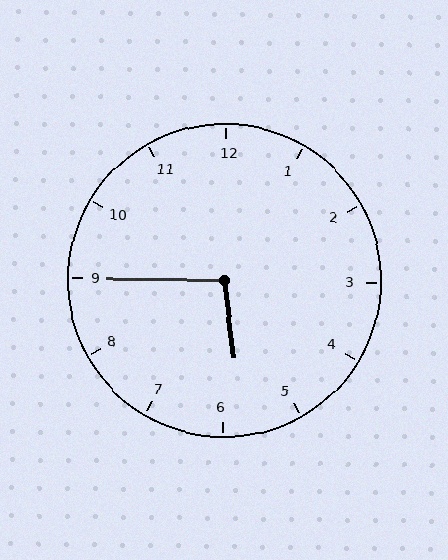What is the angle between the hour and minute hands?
Approximately 98 degrees.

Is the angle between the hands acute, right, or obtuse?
It is obtuse.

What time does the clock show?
5:45.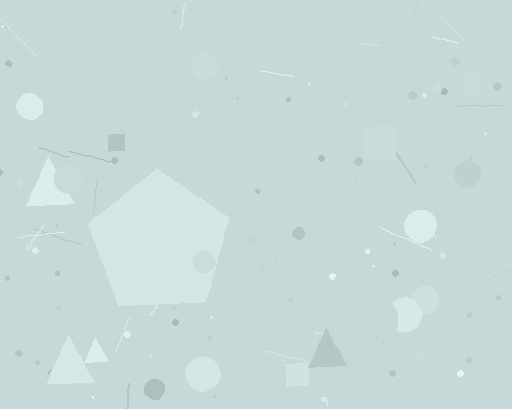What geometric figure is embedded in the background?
A pentagon is embedded in the background.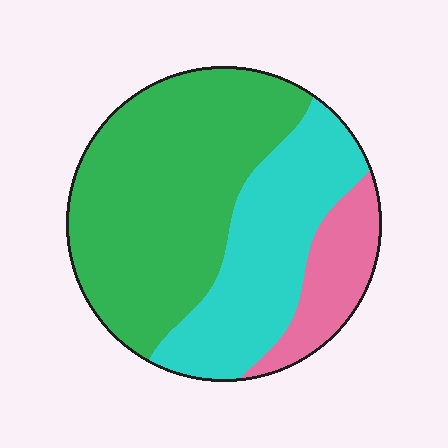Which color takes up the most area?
Green, at roughly 55%.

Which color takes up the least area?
Pink, at roughly 15%.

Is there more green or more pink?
Green.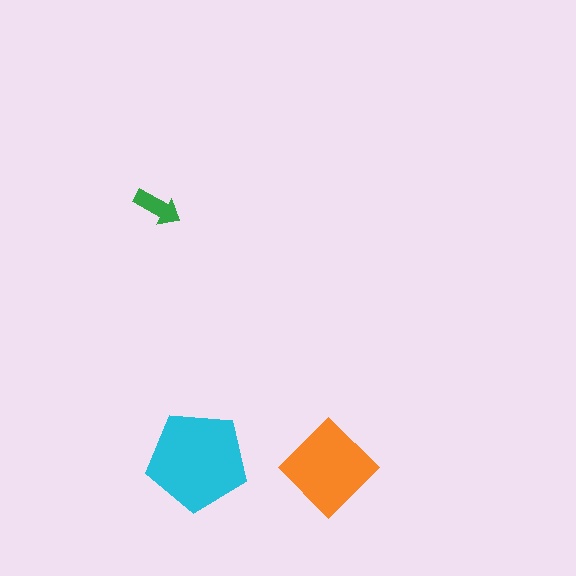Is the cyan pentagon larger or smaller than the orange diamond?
Larger.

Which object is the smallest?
The green arrow.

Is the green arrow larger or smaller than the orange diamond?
Smaller.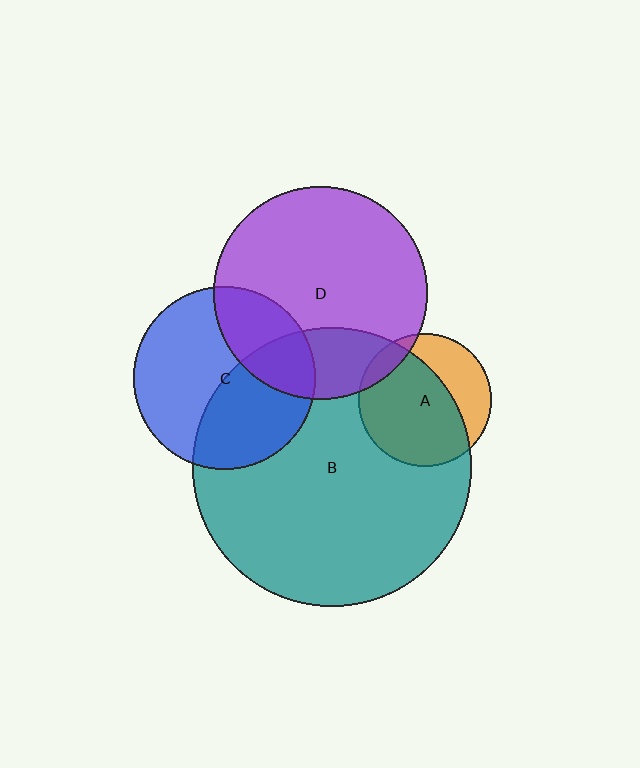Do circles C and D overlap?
Yes.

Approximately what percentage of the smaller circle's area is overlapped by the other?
Approximately 30%.